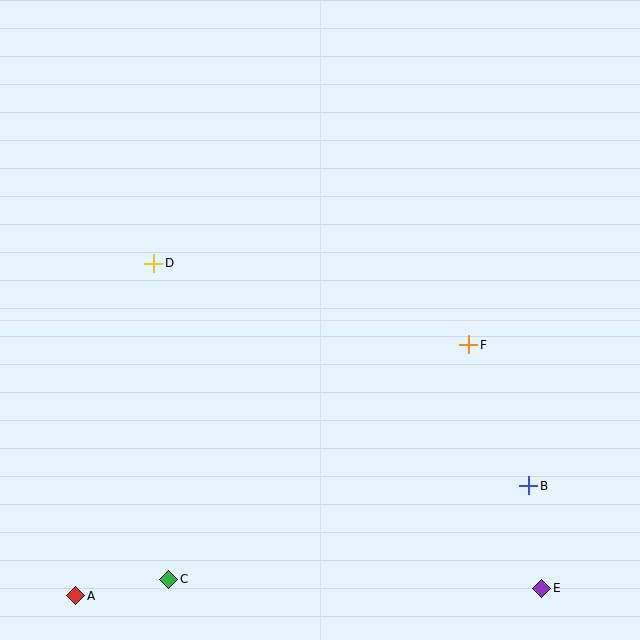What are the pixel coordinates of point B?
Point B is at (529, 486).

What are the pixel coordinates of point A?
Point A is at (76, 596).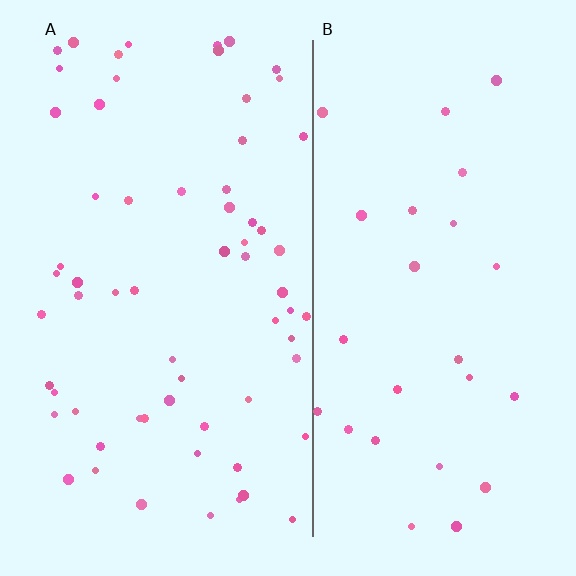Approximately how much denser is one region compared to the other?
Approximately 2.4× — region A over region B.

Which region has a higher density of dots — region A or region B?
A (the left).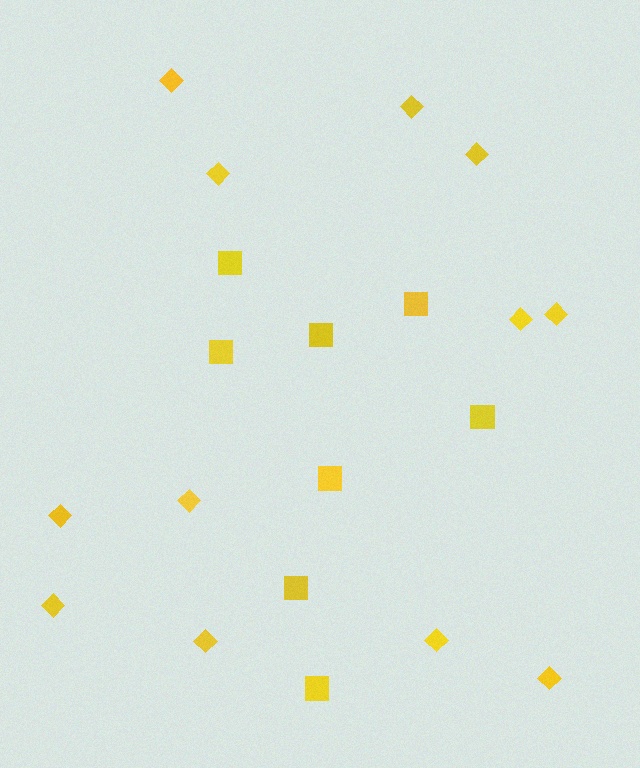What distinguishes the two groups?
There are 2 groups: one group of squares (8) and one group of diamonds (12).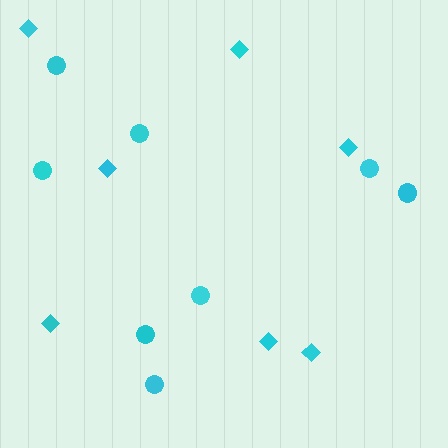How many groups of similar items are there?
There are 2 groups: one group of diamonds (7) and one group of circles (8).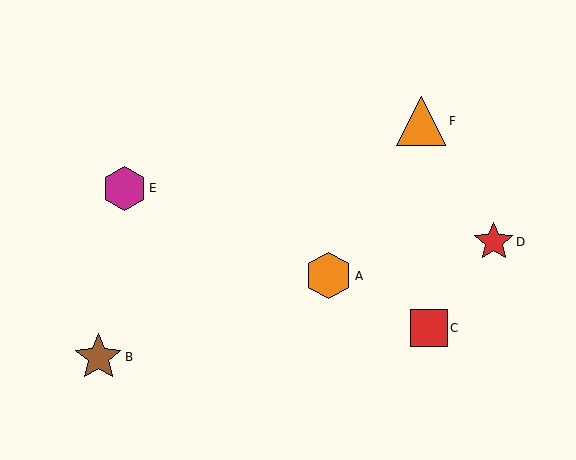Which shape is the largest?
The orange triangle (labeled F) is the largest.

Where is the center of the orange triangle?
The center of the orange triangle is at (421, 121).